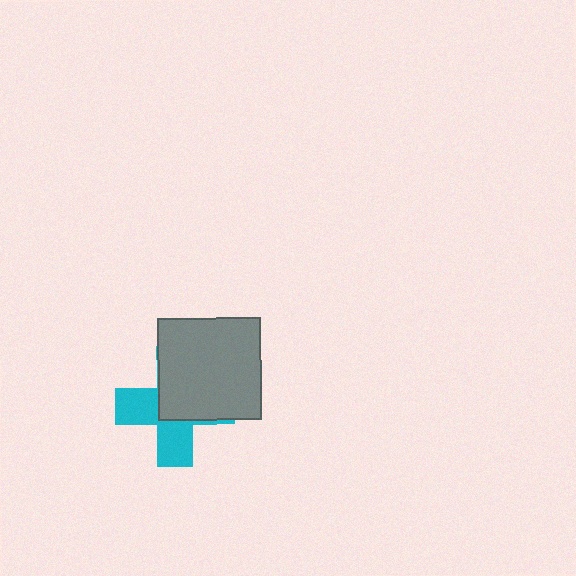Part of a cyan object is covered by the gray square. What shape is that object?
It is a cross.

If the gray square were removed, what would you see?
You would see the complete cyan cross.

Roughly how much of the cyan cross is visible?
About half of it is visible (roughly 47%).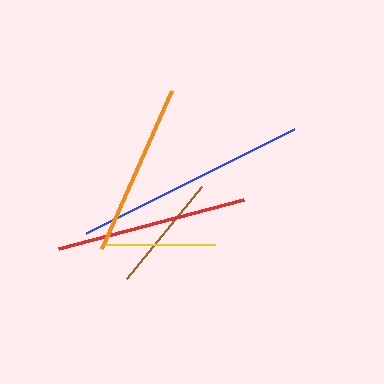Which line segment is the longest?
The blue line is the longest at approximately 233 pixels.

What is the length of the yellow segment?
The yellow segment is approximately 110 pixels long.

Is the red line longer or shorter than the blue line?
The blue line is longer than the red line.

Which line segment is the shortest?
The yellow line is the shortest at approximately 110 pixels.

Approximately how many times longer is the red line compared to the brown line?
The red line is approximately 1.6 times the length of the brown line.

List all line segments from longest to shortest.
From longest to shortest: blue, red, orange, brown, yellow.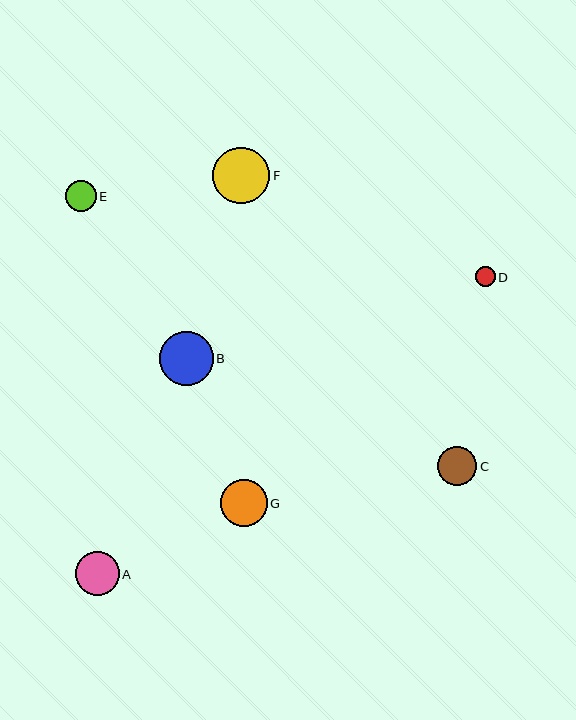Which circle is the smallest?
Circle D is the smallest with a size of approximately 20 pixels.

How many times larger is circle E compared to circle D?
Circle E is approximately 1.5 times the size of circle D.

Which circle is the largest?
Circle F is the largest with a size of approximately 57 pixels.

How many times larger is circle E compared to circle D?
Circle E is approximately 1.5 times the size of circle D.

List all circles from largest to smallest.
From largest to smallest: F, B, G, A, C, E, D.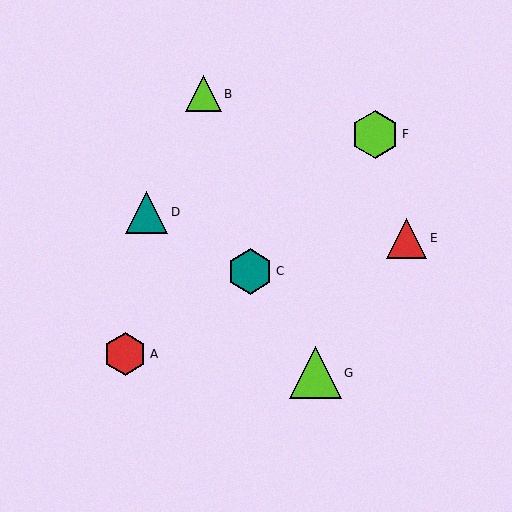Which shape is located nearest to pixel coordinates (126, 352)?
The red hexagon (labeled A) at (125, 354) is nearest to that location.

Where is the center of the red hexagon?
The center of the red hexagon is at (125, 354).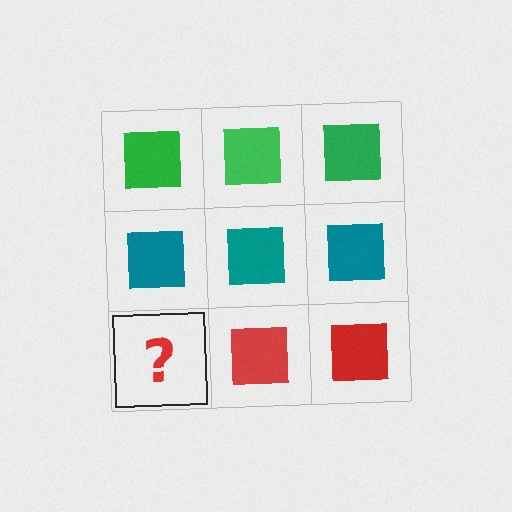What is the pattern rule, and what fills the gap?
The rule is that each row has a consistent color. The gap should be filled with a red square.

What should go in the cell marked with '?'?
The missing cell should contain a red square.